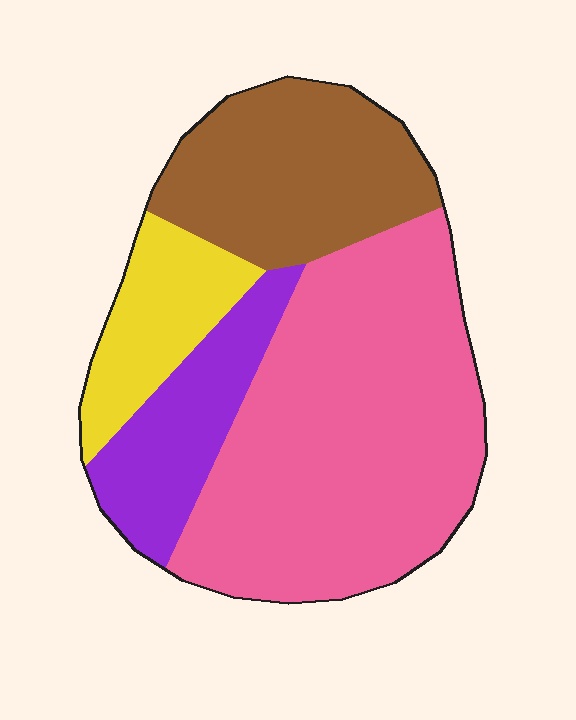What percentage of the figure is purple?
Purple takes up less than a sixth of the figure.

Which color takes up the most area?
Pink, at roughly 50%.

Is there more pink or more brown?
Pink.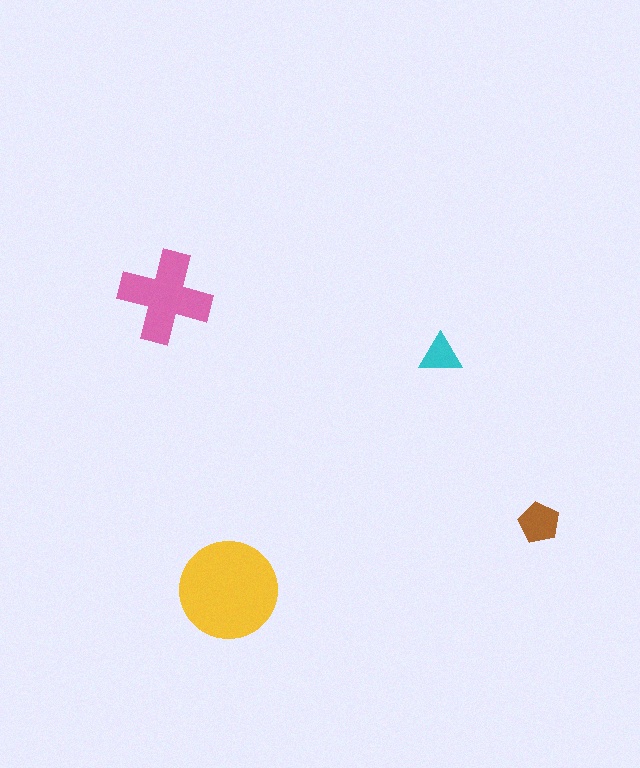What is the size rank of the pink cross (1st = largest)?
2nd.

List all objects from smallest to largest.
The cyan triangle, the brown pentagon, the pink cross, the yellow circle.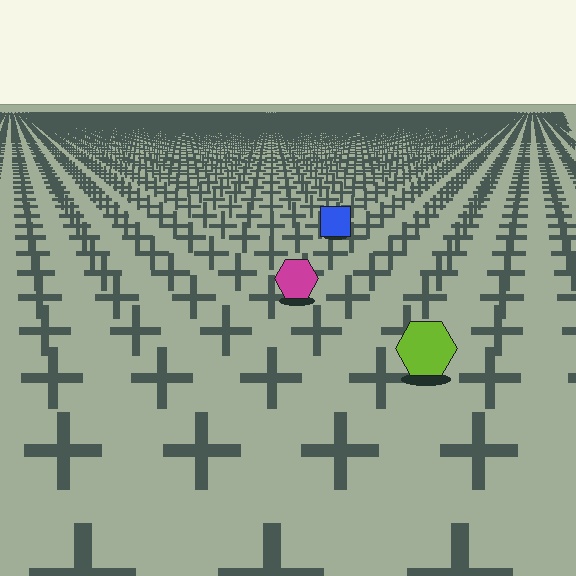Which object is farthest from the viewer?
The blue square is farthest from the viewer. It appears smaller and the ground texture around it is denser.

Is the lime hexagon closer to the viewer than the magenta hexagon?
Yes. The lime hexagon is closer — you can tell from the texture gradient: the ground texture is coarser near it.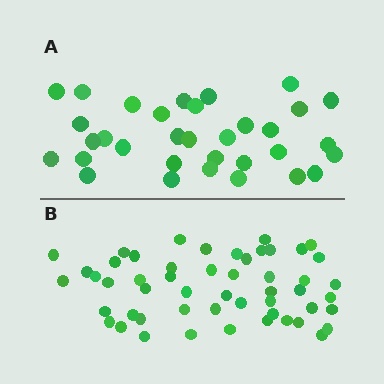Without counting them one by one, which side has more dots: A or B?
Region B (the bottom region) has more dots.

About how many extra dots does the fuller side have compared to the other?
Region B has approximately 20 more dots than region A.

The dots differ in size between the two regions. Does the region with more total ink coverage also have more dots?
No. Region A has more total ink coverage because its dots are larger, but region B actually contains more individual dots. Total area can be misleading — the number of items is what matters here.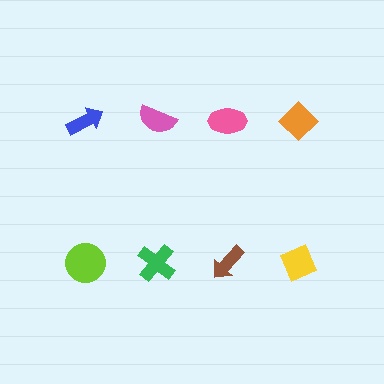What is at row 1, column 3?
A pink ellipse.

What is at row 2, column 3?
A brown arrow.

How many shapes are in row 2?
4 shapes.